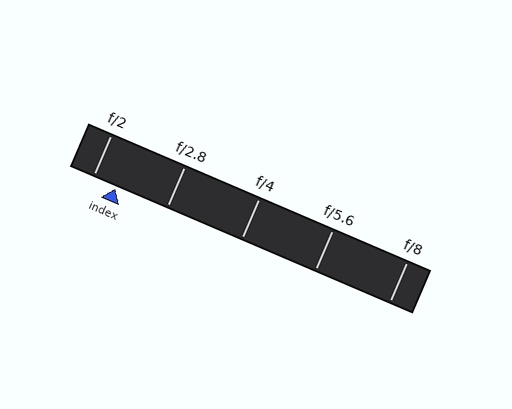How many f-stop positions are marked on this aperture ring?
There are 5 f-stop positions marked.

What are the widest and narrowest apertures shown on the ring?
The widest aperture shown is f/2 and the narrowest is f/8.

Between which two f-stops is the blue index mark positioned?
The index mark is between f/2 and f/2.8.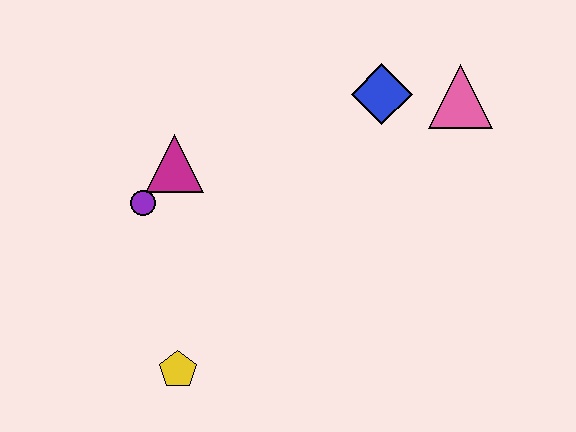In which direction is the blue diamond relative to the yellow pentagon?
The blue diamond is above the yellow pentagon.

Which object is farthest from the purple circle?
The pink triangle is farthest from the purple circle.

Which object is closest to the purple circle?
The magenta triangle is closest to the purple circle.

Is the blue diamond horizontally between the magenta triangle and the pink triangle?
Yes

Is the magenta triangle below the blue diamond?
Yes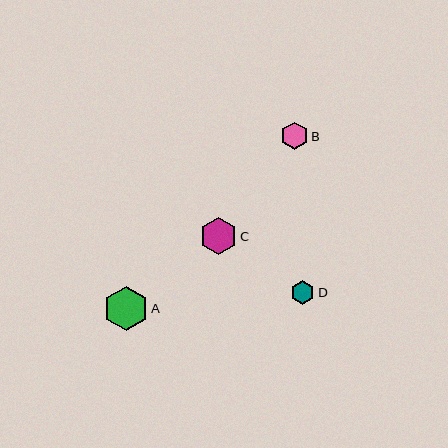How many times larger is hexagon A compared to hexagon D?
Hexagon A is approximately 1.8 times the size of hexagon D.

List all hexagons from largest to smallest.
From largest to smallest: A, C, B, D.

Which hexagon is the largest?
Hexagon A is the largest with a size of approximately 44 pixels.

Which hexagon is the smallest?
Hexagon D is the smallest with a size of approximately 24 pixels.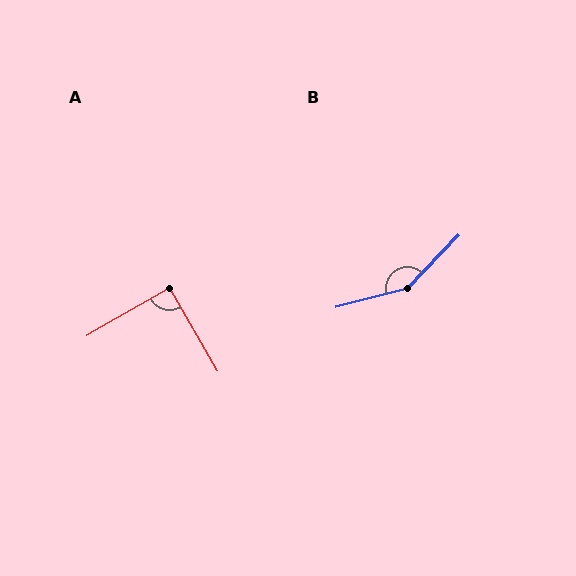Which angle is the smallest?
A, at approximately 90 degrees.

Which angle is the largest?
B, at approximately 149 degrees.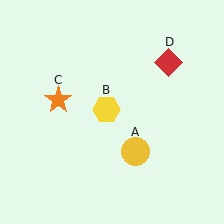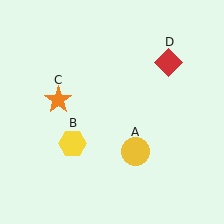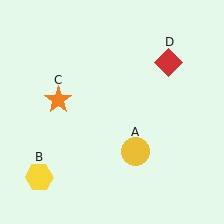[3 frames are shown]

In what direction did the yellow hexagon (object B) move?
The yellow hexagon (object B) moved down and to the left.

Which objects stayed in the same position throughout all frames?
Yellow circle (object A) and orange star (object C) and red diamond (object D) remained stationary.